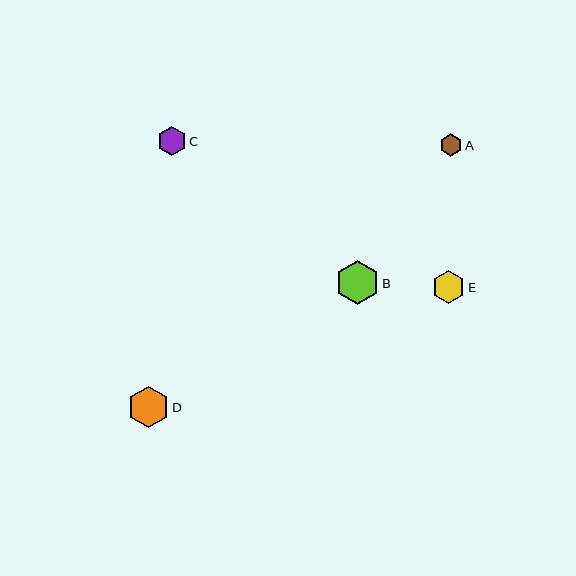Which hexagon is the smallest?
Hexagon A is the smallest with a size of approximately 23 pixels.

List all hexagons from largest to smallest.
From largest to smallest: B, D, E, C, A.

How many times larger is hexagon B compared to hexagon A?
Hexagon B is approximately 1.9 times the size of hexagon A.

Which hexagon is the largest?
Hexagon B is the largest with a size of approximately 43 pixels.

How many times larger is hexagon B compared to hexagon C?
Hexagon B is approximately 1.5 times the size of hexagon C.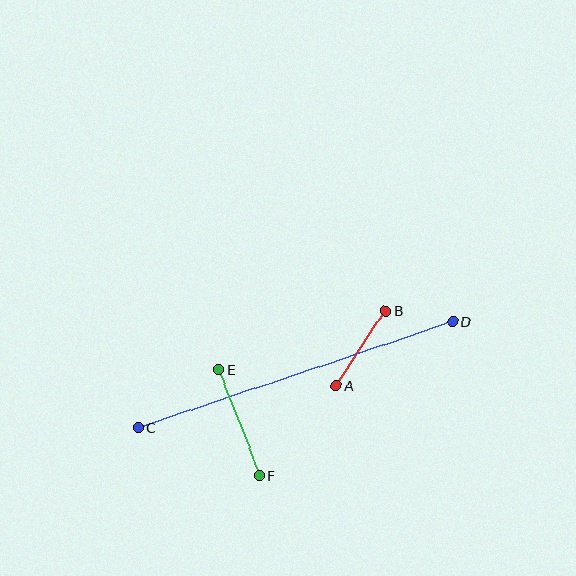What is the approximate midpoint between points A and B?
The midpoint is at approximately (361, 348) pixels.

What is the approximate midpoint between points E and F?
The midpoint is at approximately (239, 423) pixels.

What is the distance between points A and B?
The distance is approximately 90 pixels.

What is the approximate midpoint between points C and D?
The midpoint is at approximately (295, 374) pixels.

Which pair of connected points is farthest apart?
Points C and D are farthest apart.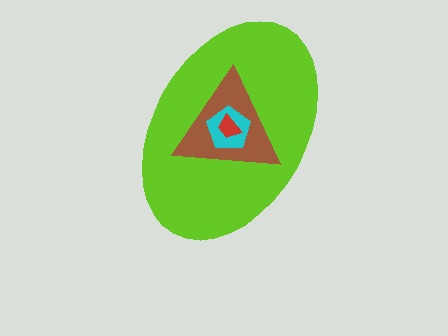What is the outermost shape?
The lime ellipse.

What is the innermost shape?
The red trapezoid.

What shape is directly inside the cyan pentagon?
The red trapezoid.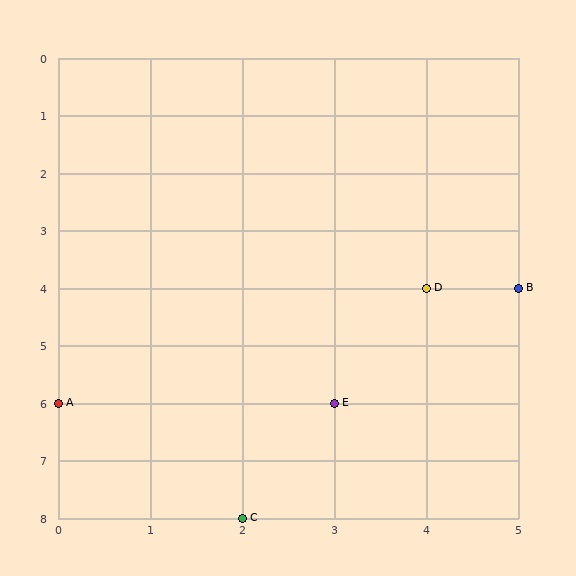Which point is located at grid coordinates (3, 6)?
Point E is at (3, 6).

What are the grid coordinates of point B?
Point B is at grid coordinates (5, 4).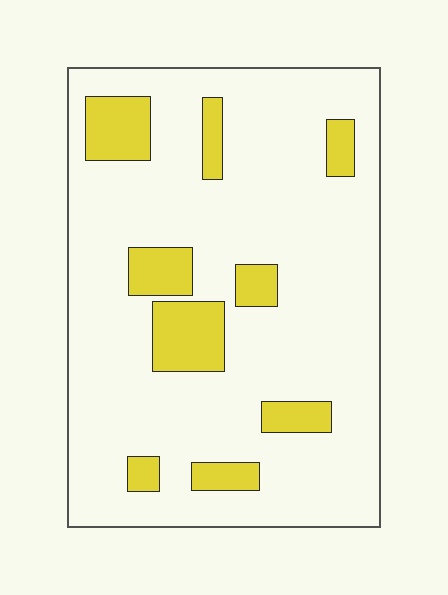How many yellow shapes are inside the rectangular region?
9.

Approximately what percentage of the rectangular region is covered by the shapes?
Approximately 15%.